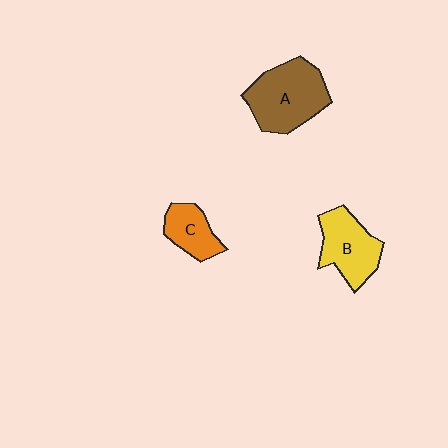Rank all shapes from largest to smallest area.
From largest to smallest: A (brown), B (yellow), C (orange).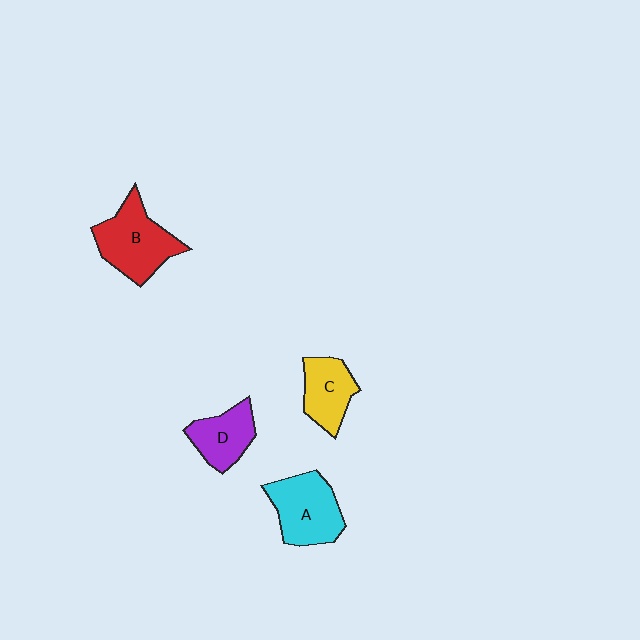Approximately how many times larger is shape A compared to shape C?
Approximately 1.3 times.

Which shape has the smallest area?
Shape D (purple).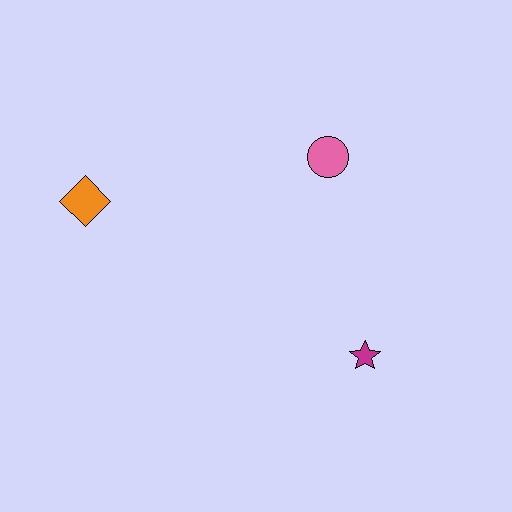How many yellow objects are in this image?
There are no yellow objects.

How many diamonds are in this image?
There is 1 diamond.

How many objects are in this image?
There are 3 objects.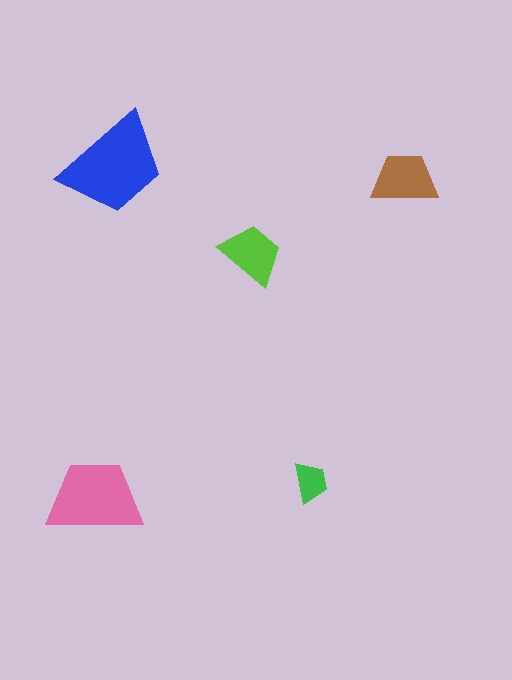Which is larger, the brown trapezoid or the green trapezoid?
The brown one.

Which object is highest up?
The blue trapezoid is topmost.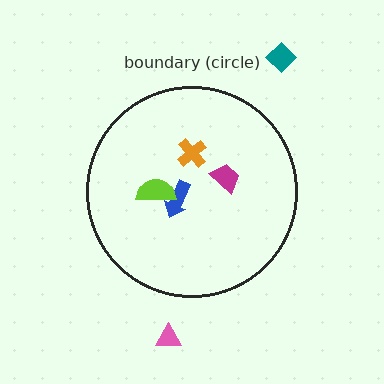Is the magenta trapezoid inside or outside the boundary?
Inside.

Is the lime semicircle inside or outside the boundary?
Inside.